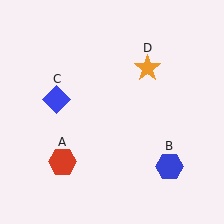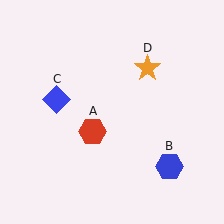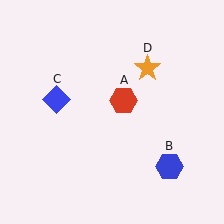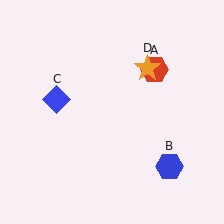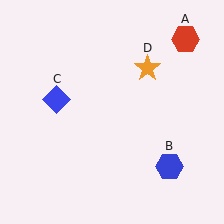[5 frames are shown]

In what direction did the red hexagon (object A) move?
The red hexagon (object A) moved up and to the right.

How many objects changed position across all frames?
1 object changed position: red hexagon (object A).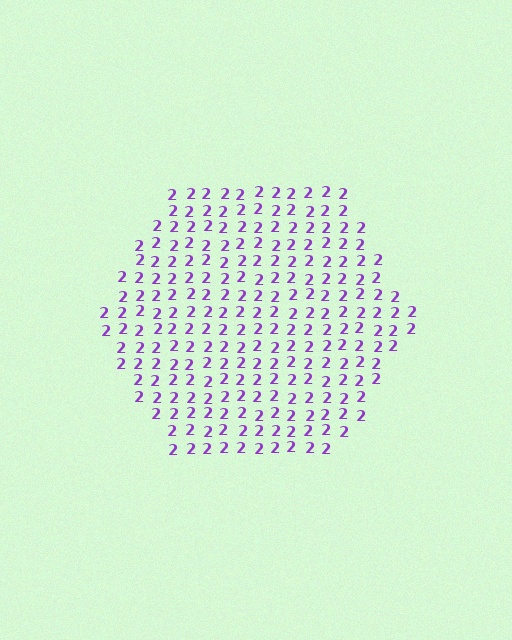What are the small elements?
The small elements are digit 2's.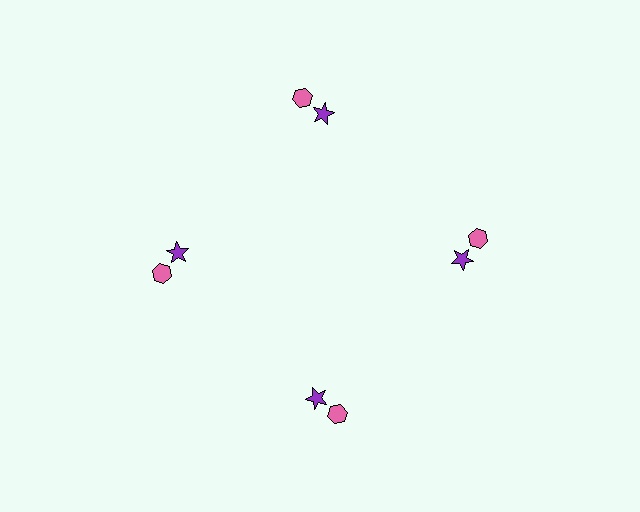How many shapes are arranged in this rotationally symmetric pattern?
There are 8 shapes, arranged in 4 groups of 2.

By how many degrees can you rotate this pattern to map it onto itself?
The pattern maps onto itself every 90 degrees of rotation.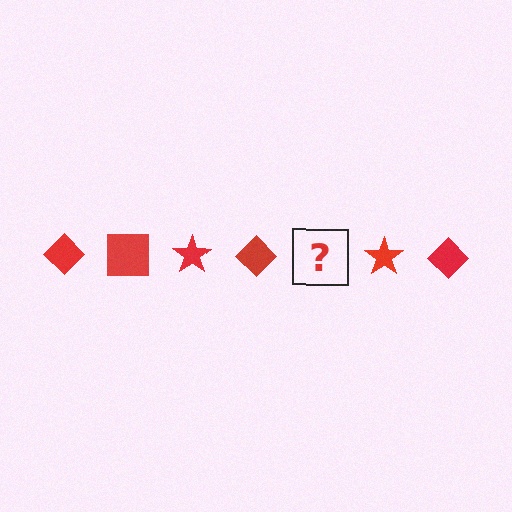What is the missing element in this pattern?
The missing element is a red square.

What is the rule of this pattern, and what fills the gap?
The rule is that the pattern cycles through diamond, square, star shapes in red. The gap should be filled with a red square.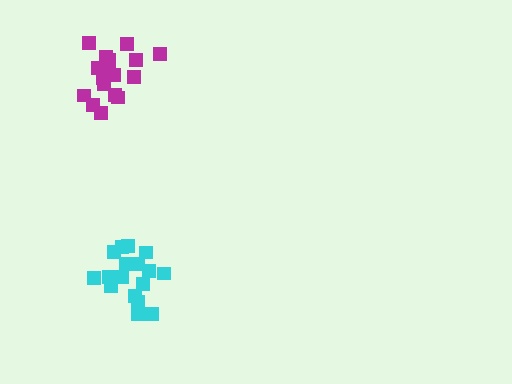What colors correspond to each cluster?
The clusters are colored: magenta, cyan.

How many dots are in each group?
Group 1: 17 dots, Group 2: 18 dots (35 total).